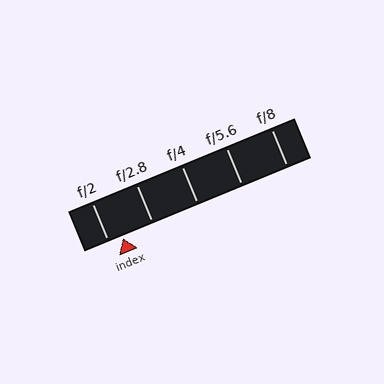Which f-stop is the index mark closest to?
The index mark is closest to f/2.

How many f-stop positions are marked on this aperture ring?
There are 5 f-stop positions marked.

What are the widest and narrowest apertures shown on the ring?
The widest aperture shown is f/2 and the narrowest is f/8.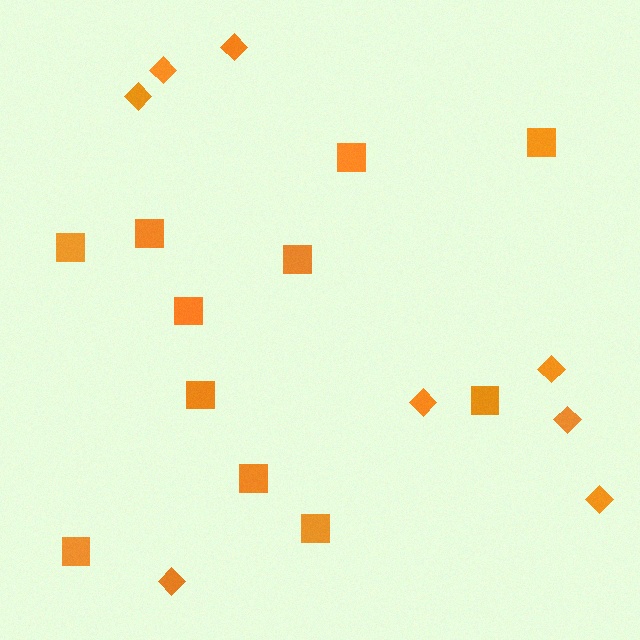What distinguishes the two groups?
There are 2 groups: one group of diamonds (8) and one group of squares (11).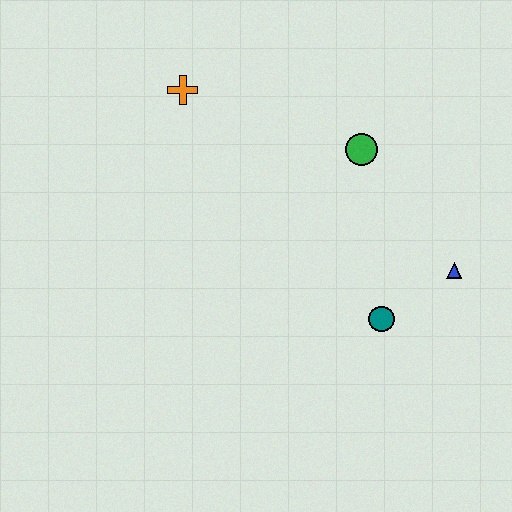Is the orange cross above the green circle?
Yes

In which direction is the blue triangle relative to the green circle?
The blue triangle is below the green circle.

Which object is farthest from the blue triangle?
The orange cross is farthest from the blue triangle.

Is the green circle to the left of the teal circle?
Yes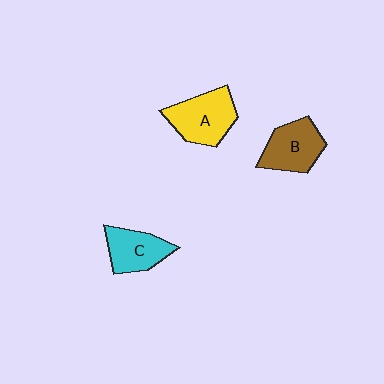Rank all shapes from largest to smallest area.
From largest to smallest: A (yellow), B (brown), C (cyan).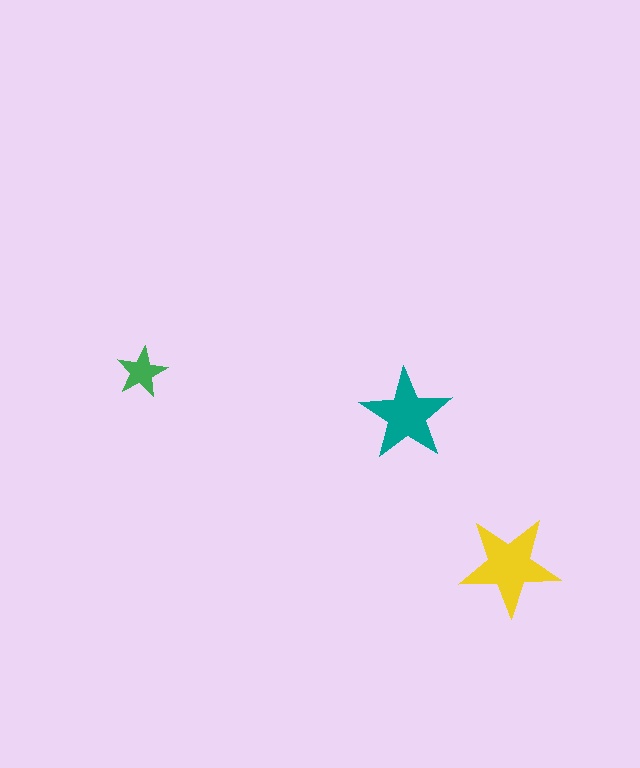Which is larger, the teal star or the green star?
The teal one.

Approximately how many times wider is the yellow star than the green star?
About 2 times wider.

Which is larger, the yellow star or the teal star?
The yellow one.